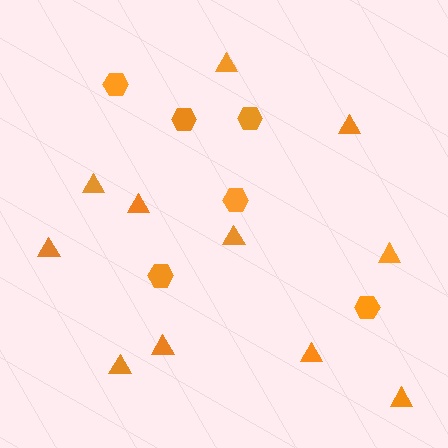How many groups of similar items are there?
There are 2 groups: one group of triangles (11) and one group of hexagons (6).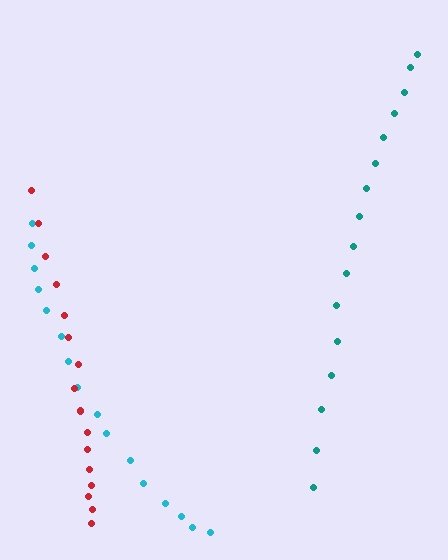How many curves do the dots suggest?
There are 3 distinct paths.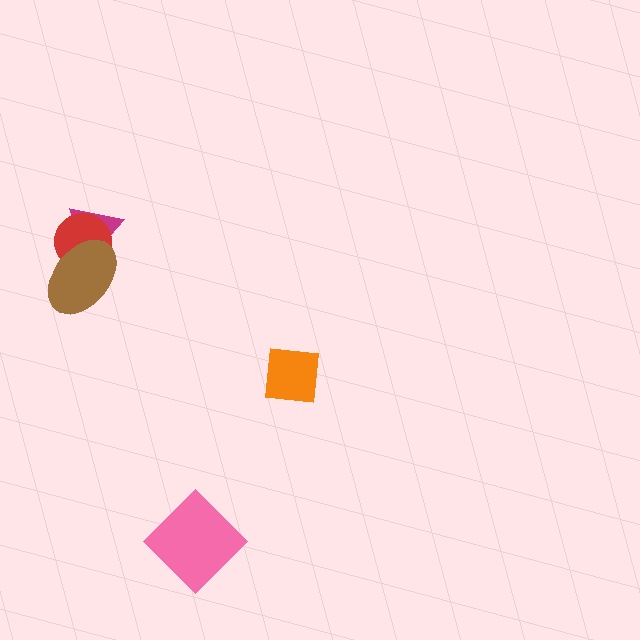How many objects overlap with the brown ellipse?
2 objects overlap with the brown ellipse.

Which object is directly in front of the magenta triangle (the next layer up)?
The red circle is directly in front of the magenta triangle.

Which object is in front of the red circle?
The brown ellipse is in front of the red circle.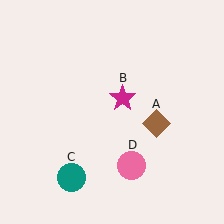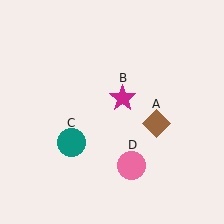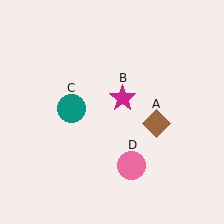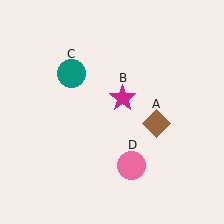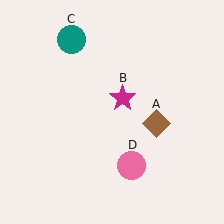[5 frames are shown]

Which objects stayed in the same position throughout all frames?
Brown diamond (object A) and magenta star (object B) and pink circle (object D) remained stationary.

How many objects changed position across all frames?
1 object changed position: teal circle (object C).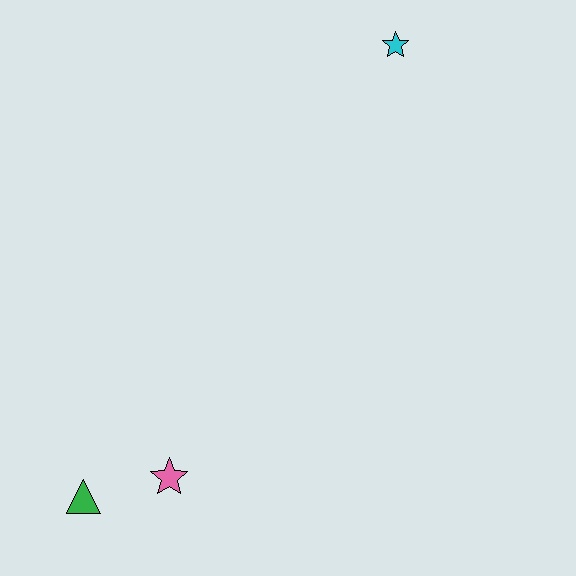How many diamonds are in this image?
There are no diamonds.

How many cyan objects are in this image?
There is 1 cyan object.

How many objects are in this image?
There are 3 objects.